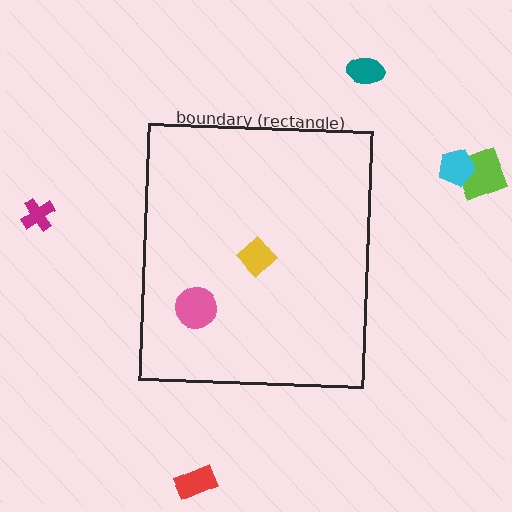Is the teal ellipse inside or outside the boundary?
Outside.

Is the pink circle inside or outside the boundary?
Inside.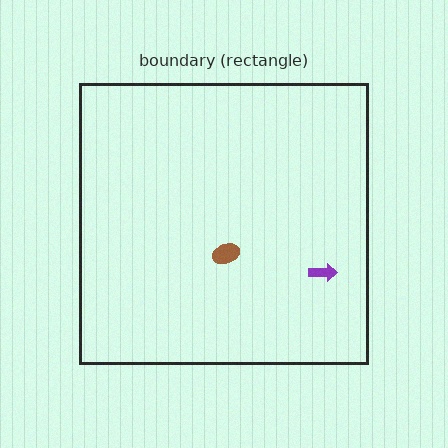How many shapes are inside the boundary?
2 inside, 0 outside.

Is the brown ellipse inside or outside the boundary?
Inside.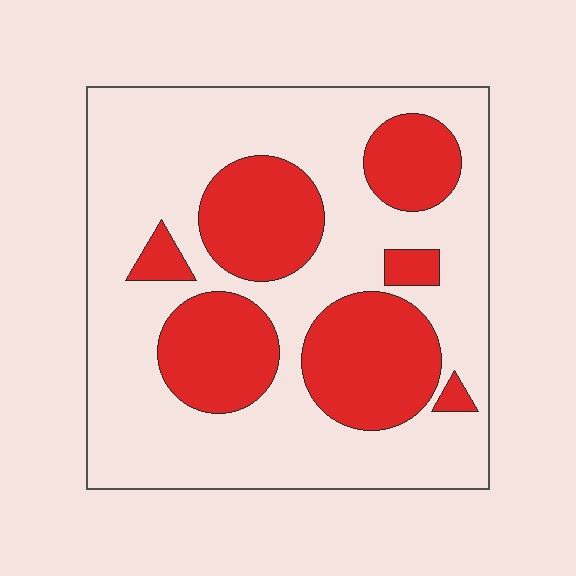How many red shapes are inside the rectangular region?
7.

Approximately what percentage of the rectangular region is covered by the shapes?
Approximately 30%.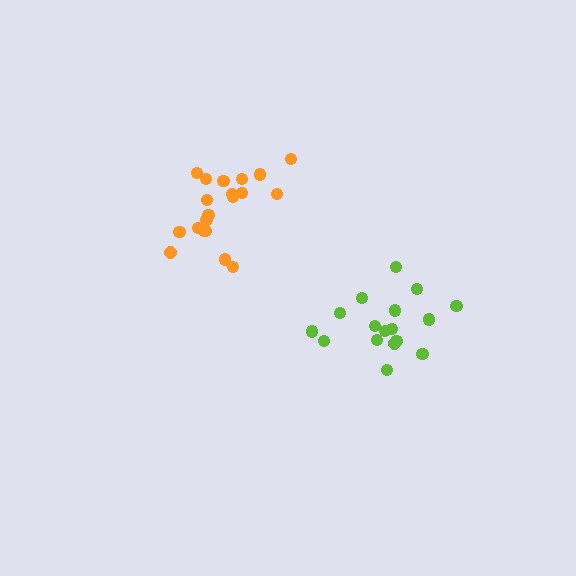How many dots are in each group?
Group 1: 17 dots, Group 2: 21 dots (38 total).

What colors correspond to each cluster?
The clusters are colored: lime, orange.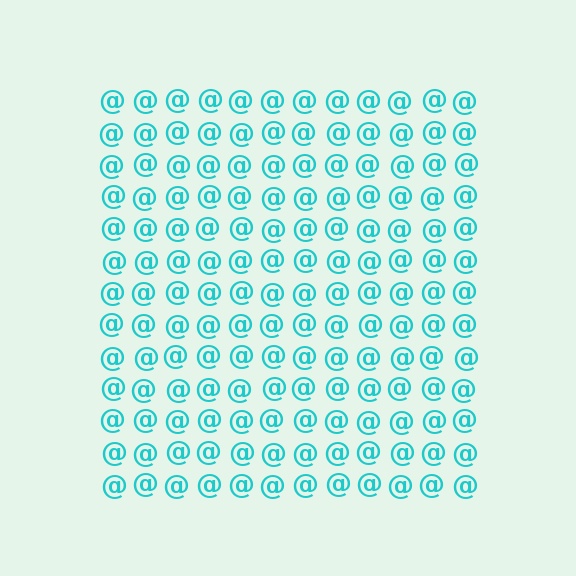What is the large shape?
The large shape is a square.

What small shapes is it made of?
It is made of small at signs.